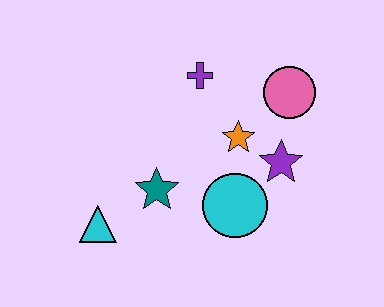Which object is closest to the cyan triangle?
The teal star is closest to the cyan triangle.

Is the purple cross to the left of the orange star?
Yes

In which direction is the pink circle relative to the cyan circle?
The pink circle is above the cyan circle.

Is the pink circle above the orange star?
Yes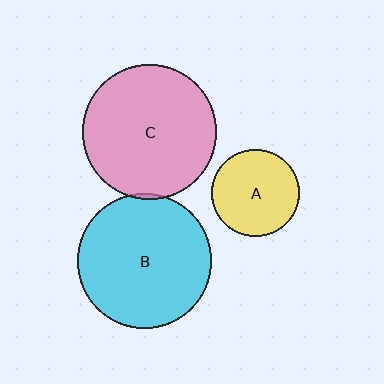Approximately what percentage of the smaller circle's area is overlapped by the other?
Approximately 5%.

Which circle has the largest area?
Circle C (pink).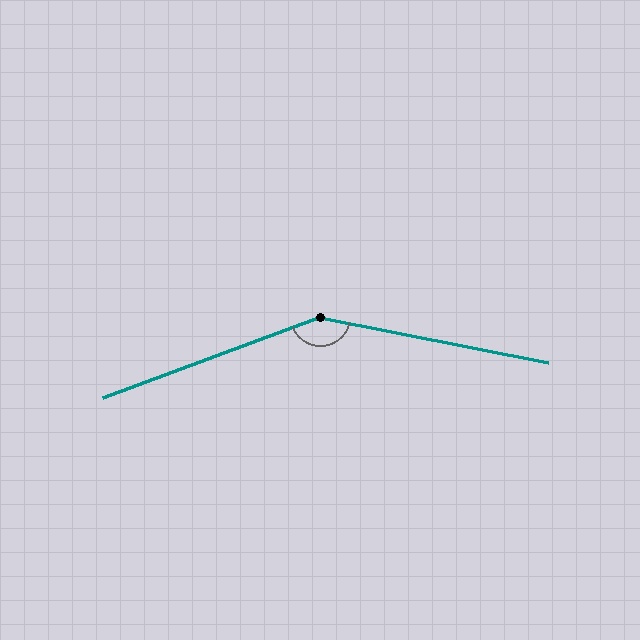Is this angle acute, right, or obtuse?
It is obtuse.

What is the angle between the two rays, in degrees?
Approximately 148 degrees.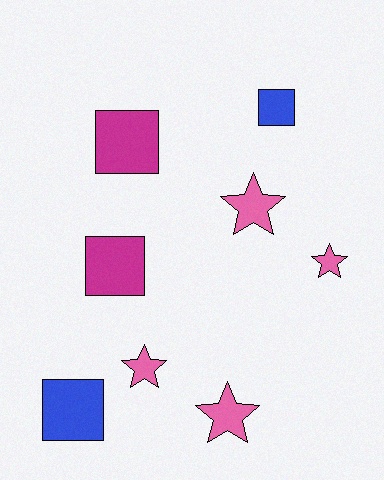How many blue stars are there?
There are no blue stars.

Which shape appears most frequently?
Star, with 4 objects.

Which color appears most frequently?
Pink, with 4 objects.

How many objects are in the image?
There are 8 objects.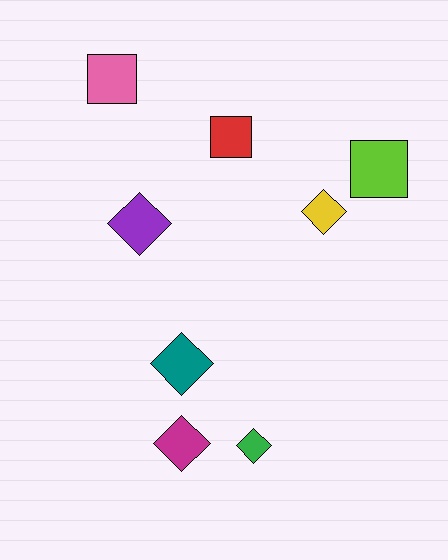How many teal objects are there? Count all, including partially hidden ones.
There is 1 teal object.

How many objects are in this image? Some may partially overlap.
There are 8 objects.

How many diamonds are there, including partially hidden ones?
There are 5 diamonds.